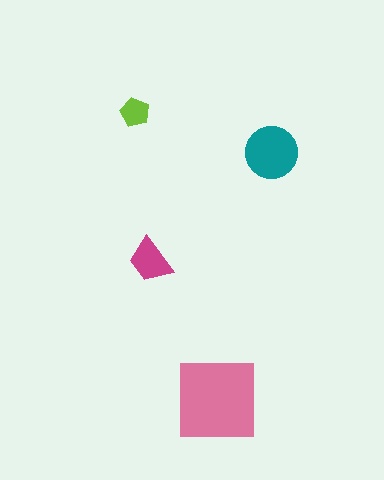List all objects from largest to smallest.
The pink square, the teal circle, the magenta trapezoid, the lime pentagon.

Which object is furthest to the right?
The teal circle is rightmost.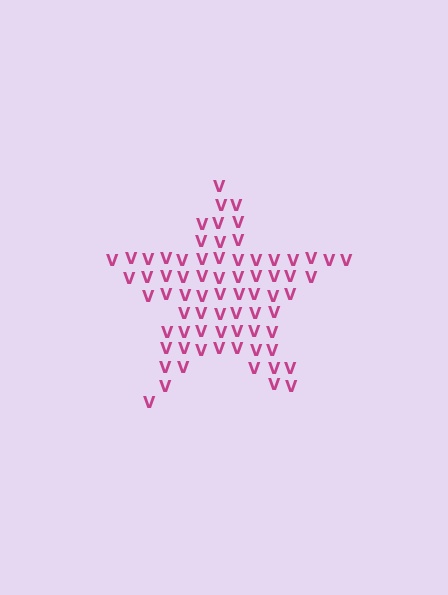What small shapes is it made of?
It is made of small letter V's.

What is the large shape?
The large shape is a star.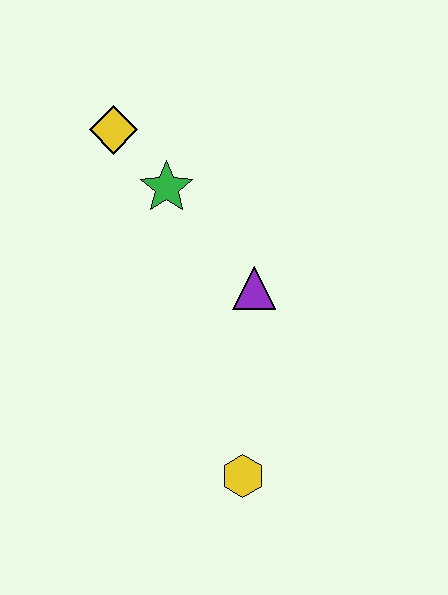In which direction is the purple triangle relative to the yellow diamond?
The purple triangle is below the yellow diamond.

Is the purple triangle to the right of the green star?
Yes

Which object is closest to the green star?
The yellow diamond is closest to the green star.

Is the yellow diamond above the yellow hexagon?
Yes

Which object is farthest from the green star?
The yellow hexagon is farthest from the green star.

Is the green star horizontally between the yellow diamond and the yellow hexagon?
Yes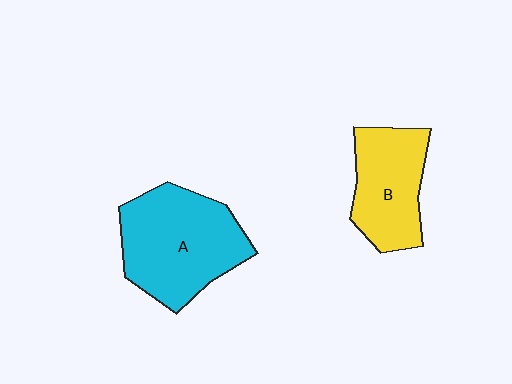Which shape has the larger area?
Shape A (cyan).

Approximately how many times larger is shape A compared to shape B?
Approximately 1.4 times.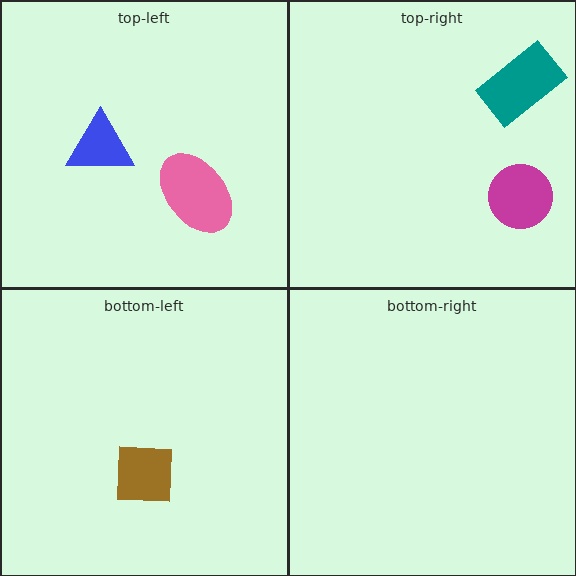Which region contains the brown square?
The bottom-left region.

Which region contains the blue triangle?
The top-left region.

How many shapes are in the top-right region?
2.